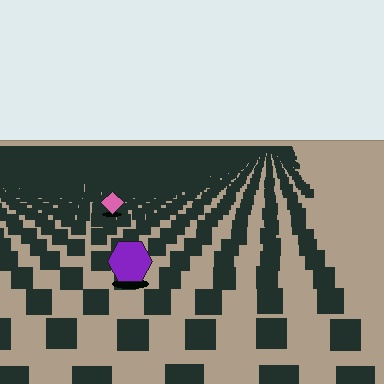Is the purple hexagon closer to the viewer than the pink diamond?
Yes. The purple hexagon is closer — you can tell from the texture gradient: the ground texture is coarser near it.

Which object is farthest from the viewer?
The pink diamond is farthest from the viewer. It appears smaller and the ground texture around it is denser.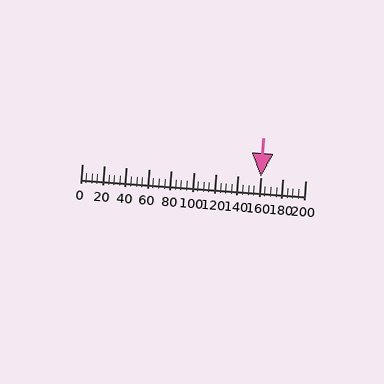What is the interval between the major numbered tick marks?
The major tick marks are spaced 20 units apart.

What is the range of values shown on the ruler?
The ruler shows values from 0 to 200.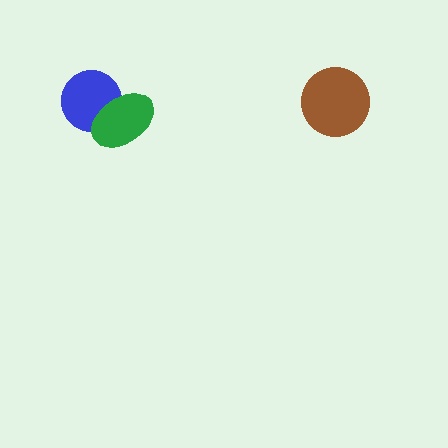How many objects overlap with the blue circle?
1 object overlaps with the blue circle.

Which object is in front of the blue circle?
The green ellipse is in front of the blue circle.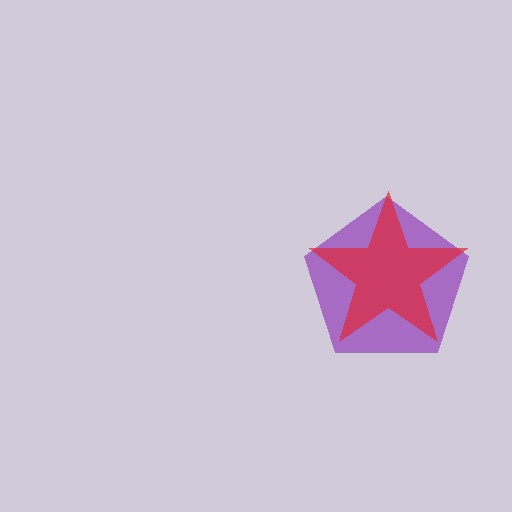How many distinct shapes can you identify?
There are 2 distinct shapes: a purple pentagon, a red star.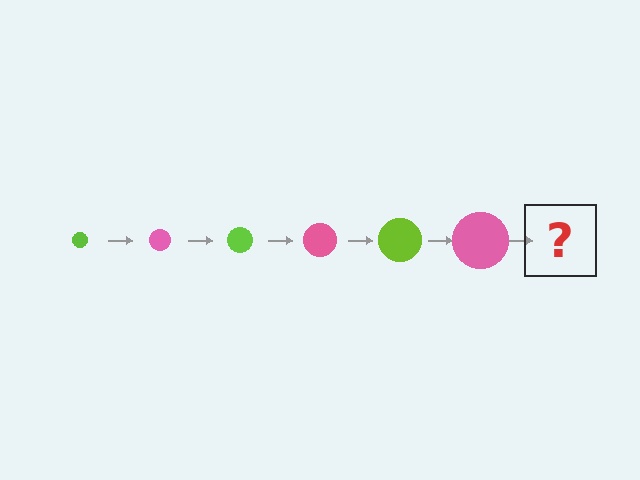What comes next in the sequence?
The next element should be a lime circle, larger than the previous one.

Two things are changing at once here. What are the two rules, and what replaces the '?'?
The two rules are that the circle grows larger each step and the color cycles through lime and pink. The '?' should be a lime circle, larger than the previous one.